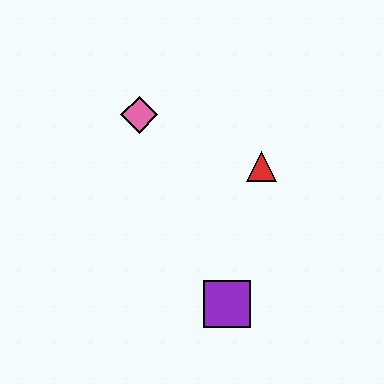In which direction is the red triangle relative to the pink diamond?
The red triangle is to the right of the pink diamond.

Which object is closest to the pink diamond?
The red triangle is closest to the pink diamond.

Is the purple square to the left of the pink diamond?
No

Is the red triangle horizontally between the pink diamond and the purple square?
No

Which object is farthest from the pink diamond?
The purple square is farthest from the pink diamond.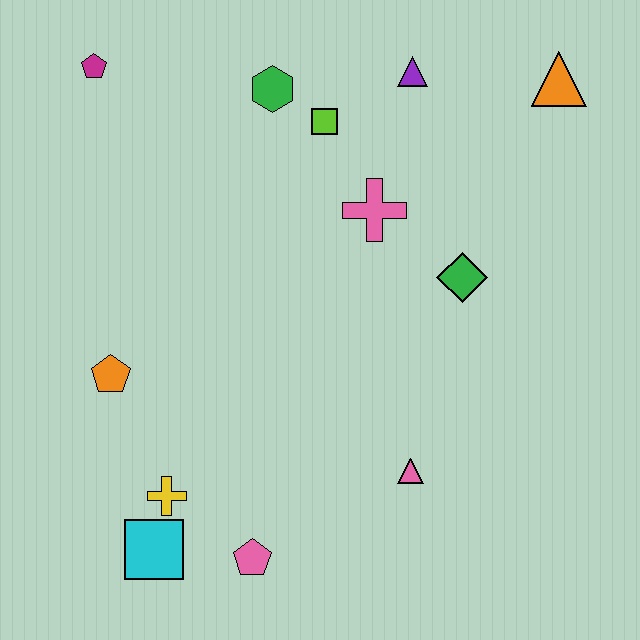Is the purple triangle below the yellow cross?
No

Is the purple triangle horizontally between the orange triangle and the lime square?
Yes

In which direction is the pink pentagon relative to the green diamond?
The pink pentagon is below the green diamond.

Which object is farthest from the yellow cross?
The orange triangle is farthest from the yellow cross.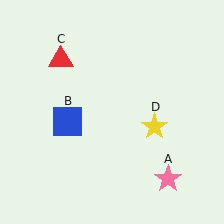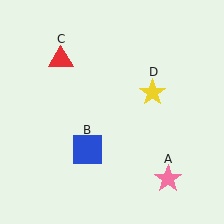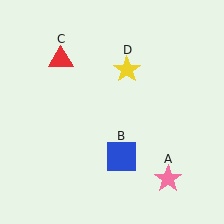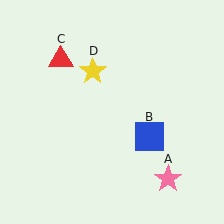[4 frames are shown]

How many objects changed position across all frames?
2 objects changed position: blue square (object B), yellow star (object D).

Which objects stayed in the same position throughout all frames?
Pink star (object A) and red triangle (object C) remained stationary.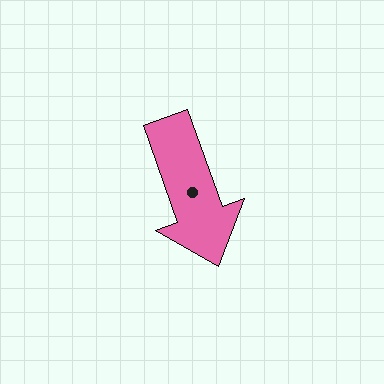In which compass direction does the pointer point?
South.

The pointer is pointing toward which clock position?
Roughly 5 o'clock.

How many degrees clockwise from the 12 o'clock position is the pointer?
Approximately 160 degrees.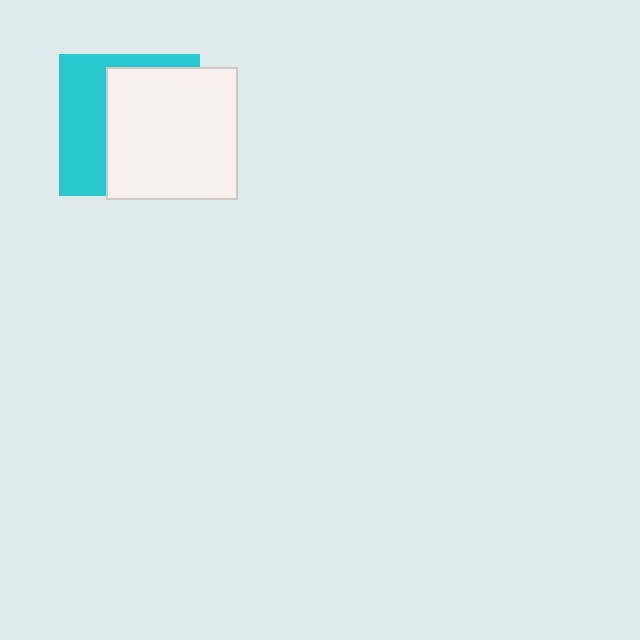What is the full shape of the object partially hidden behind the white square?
The partially hidden object is a cyan square.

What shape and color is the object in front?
The object in front is a white square.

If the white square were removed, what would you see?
You would see the complete cyan square.